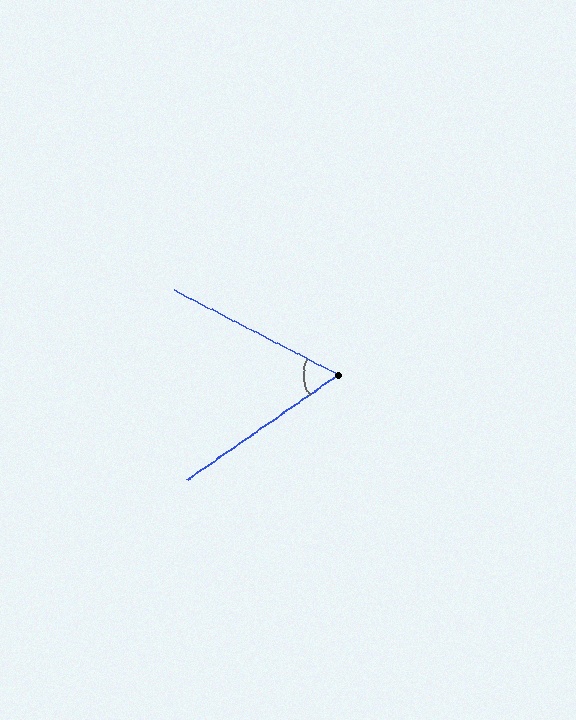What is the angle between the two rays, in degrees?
Approximately 62 degrees.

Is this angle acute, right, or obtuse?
It is acute.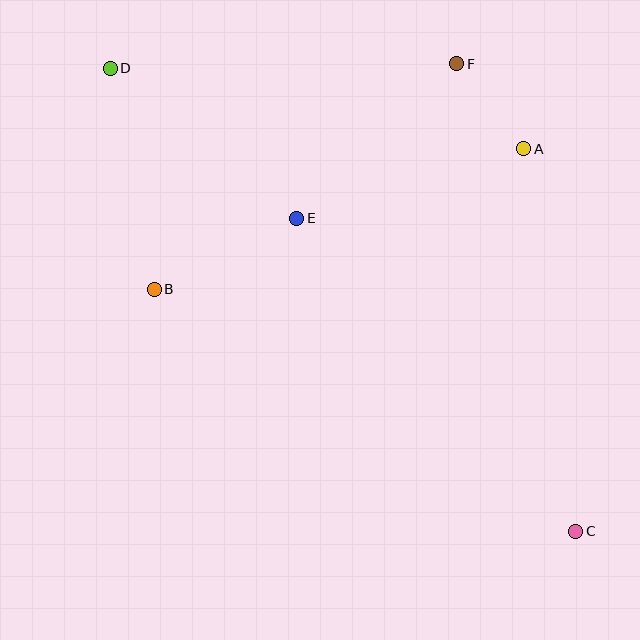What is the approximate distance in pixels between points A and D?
The distance between A and D is approximately 421 pixels.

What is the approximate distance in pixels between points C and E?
The distance between C and E is approximately 419 pixels.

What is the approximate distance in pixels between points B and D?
The distance between B and D is approximately 225 pixels.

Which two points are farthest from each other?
Points C and D are farthest from each other.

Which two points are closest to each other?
Points A and F are closest to each other.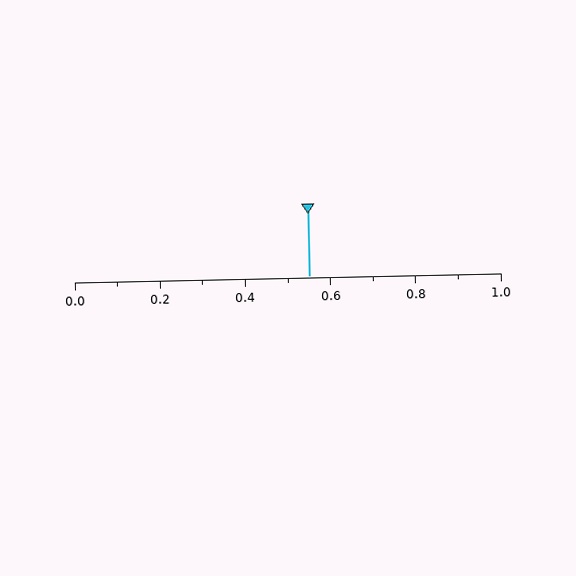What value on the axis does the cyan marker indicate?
The marker indicates approximately 0.55.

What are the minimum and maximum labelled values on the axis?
The axis runs from 0.0 to 1.0.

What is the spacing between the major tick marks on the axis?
The major ticks are spaced 0.2 apart.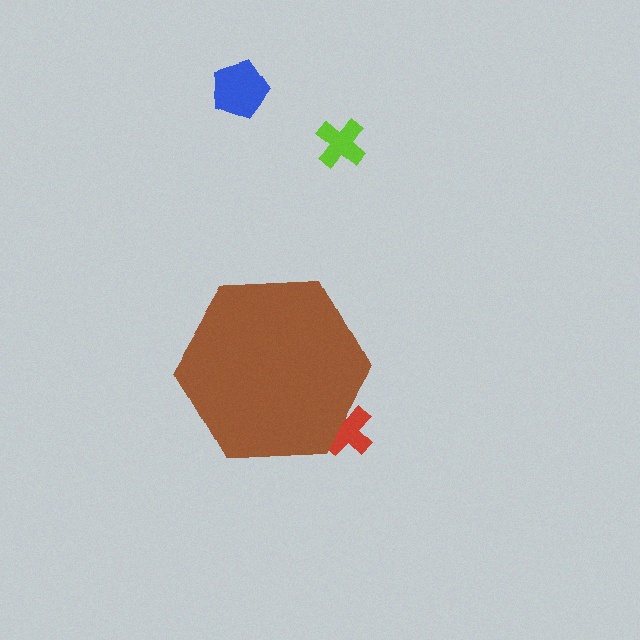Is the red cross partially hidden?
Yes, the red cross is partially hidden behind the brown hexagon.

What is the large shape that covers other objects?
A brown hexagon.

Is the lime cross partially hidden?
No, the lime cross is fully visible.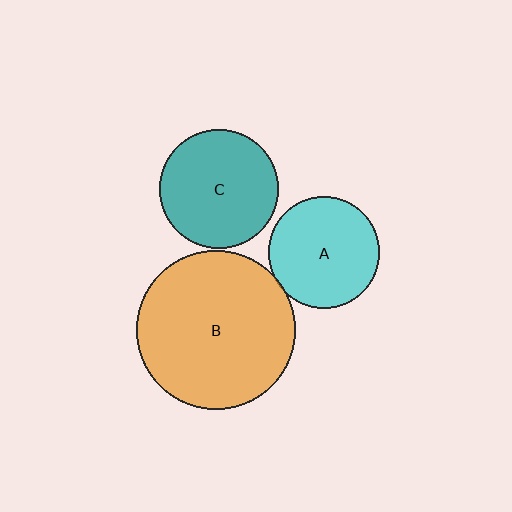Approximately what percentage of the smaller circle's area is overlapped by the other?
Approximately 5%.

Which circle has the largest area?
Circle B (orange).